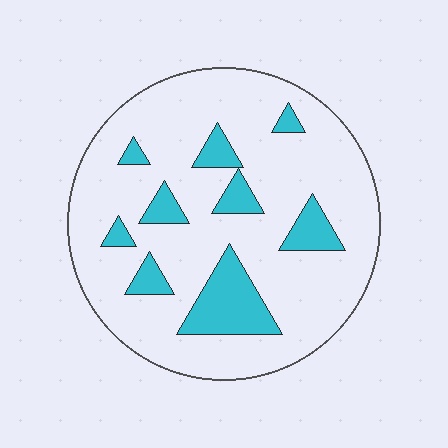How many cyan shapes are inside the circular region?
9.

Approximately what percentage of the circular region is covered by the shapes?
Approximately 15%.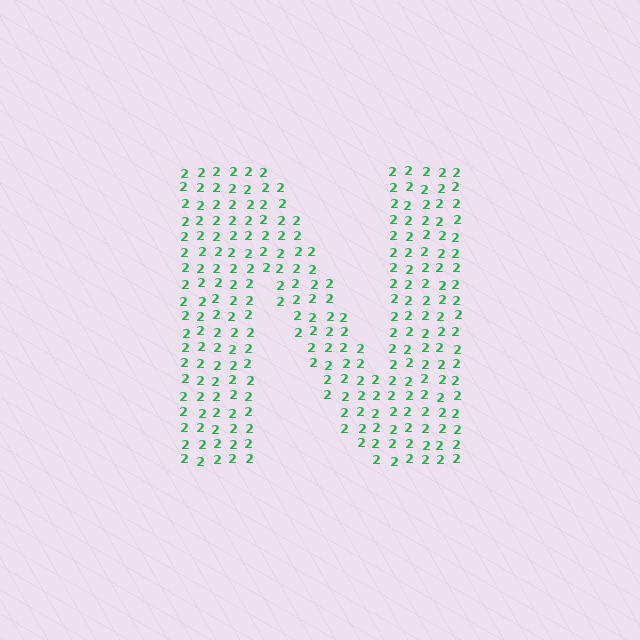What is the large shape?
The large shape is the letter N.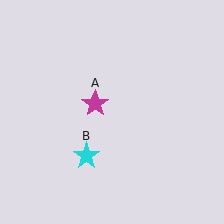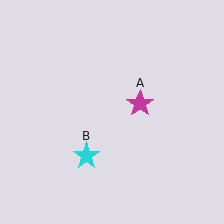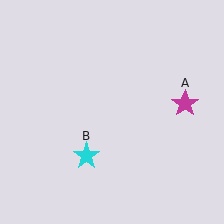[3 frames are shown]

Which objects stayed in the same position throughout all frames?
Cyan star (object B) remained stationary.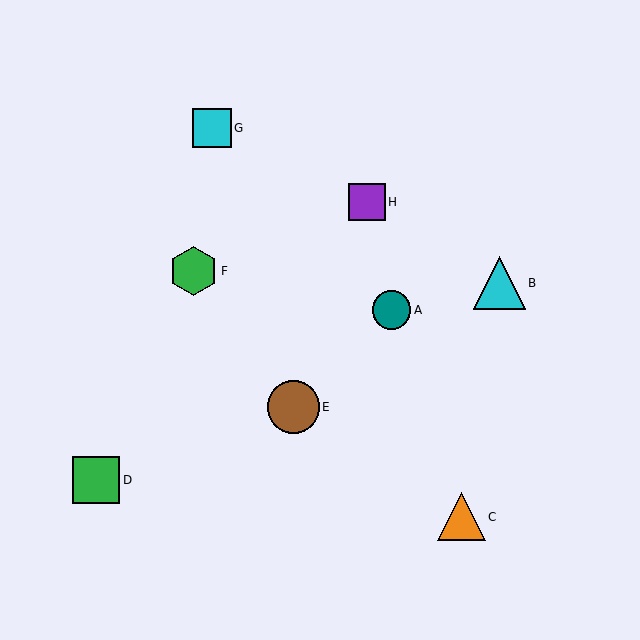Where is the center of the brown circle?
The center of the brown circle is at (293, 407).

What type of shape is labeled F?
Shape F is a green hexagon.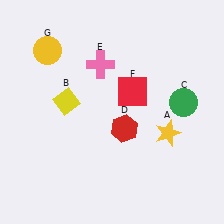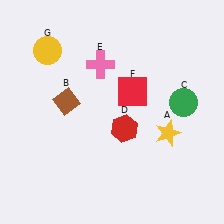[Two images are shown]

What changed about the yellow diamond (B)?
In Image 1, B is yellow. In Image 2, it changed to brown.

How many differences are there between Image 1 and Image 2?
There is 1 difference between the two images.